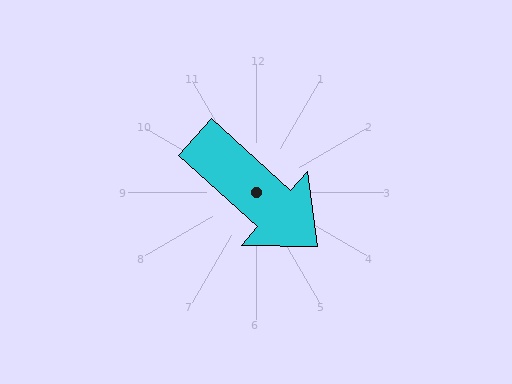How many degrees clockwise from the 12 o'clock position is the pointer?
Approximately 132 degrees.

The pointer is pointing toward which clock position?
Roughly 4 o'clock.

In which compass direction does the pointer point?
Southeast.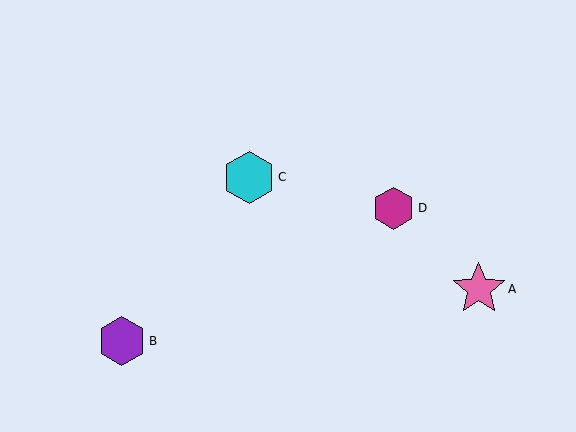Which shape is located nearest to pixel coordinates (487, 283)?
The pink star (labeled A) at (479, 289) is nearest to that location.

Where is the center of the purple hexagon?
The center of the purple hexagon is at (122, 341).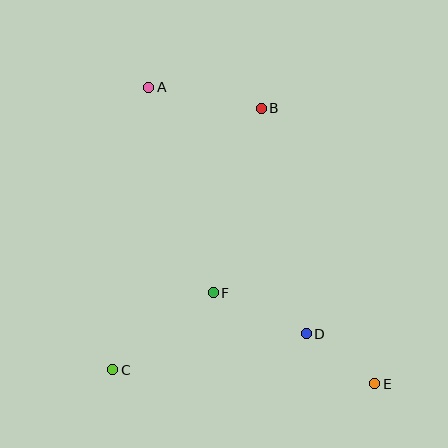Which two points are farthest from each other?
Points A and E are farthest from each other.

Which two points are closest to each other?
Points D and E are closest to each other.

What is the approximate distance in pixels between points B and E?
The distance between B and E is approximately 298 pixels.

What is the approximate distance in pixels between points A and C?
The distance between A and C is approximately 285 pixels.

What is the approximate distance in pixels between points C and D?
The distance between C and D is approximately 196 pixels.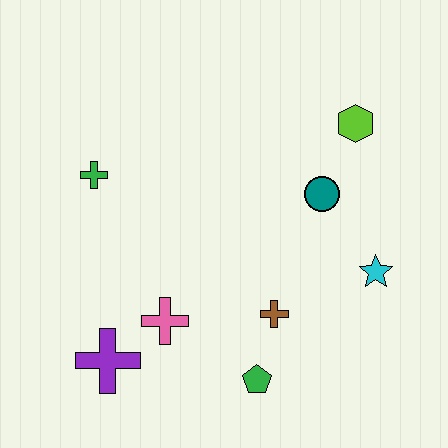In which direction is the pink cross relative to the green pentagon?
The pink cross is to the left of the green pentagon.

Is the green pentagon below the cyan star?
Yes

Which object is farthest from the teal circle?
The purple cross is farthest from the teal circle.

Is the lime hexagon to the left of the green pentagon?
No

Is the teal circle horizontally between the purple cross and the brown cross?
No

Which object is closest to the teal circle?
The lime hexagon is closest to the teal circle.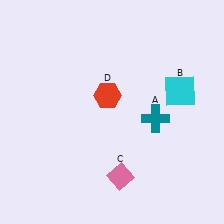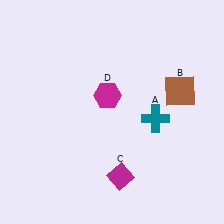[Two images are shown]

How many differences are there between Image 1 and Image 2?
There are 3 differences between the two images.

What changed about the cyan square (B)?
In Image 1, B is cyan. In Image 2, it changed to brown.